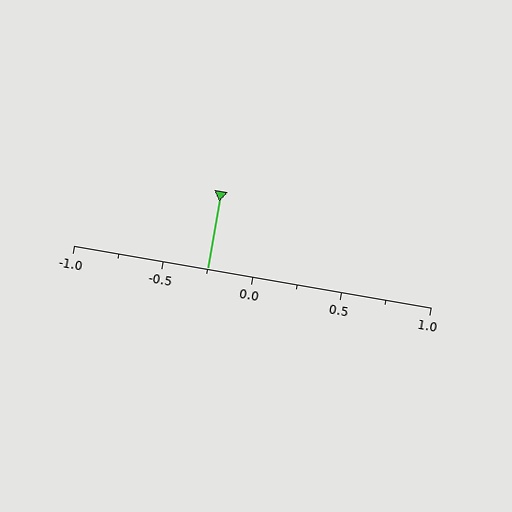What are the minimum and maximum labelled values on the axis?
The axis runs from -1.0 to 1.0.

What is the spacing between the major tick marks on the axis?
The major ticks are spaced 0.5 apart.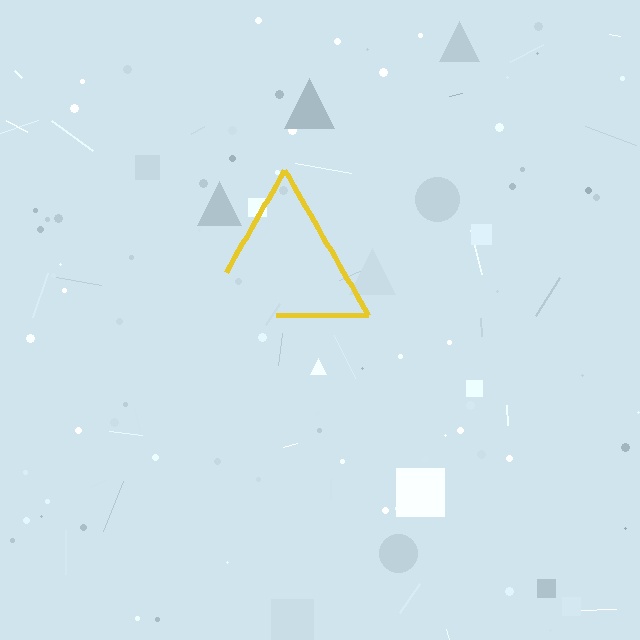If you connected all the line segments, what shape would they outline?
They would outline a triangle.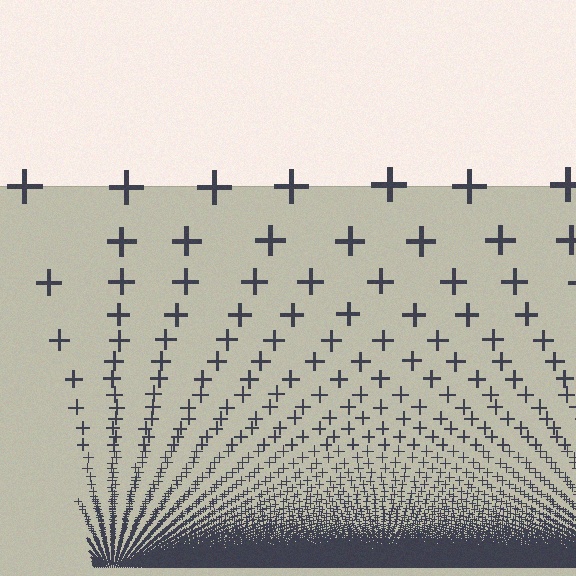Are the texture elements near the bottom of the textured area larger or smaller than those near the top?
Smaller. The gradient is inverted — elements near the bottom are smaller and denser.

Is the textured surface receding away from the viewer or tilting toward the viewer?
The surface appears to tilt toward the viewer. Texture elements get larger and sparser toward the top.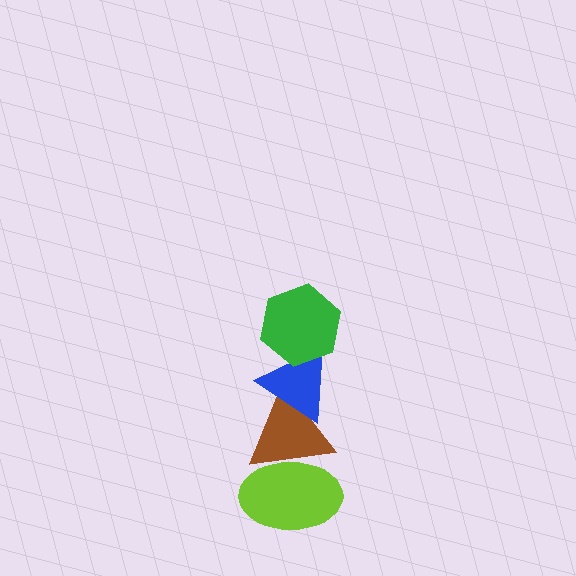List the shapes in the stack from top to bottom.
From top to bottom: the green hexagon, the blue triangle, the brown triangle, the lime ellipse.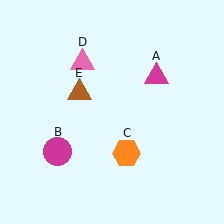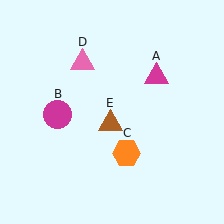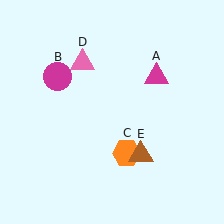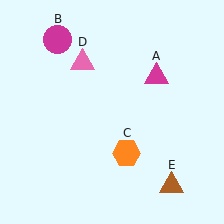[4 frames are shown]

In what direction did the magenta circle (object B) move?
The magenta circle (object B) moved up.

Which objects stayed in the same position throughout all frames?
Magenta triangle (object A) and orange hexagon (object C) and pink triangle (object D) remained stationary.